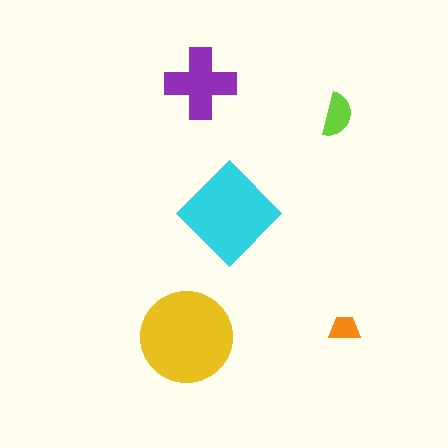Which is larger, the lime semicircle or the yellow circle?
The yellow circle.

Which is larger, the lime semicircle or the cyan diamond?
The cyan diamond.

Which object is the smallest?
The orange trapezoid.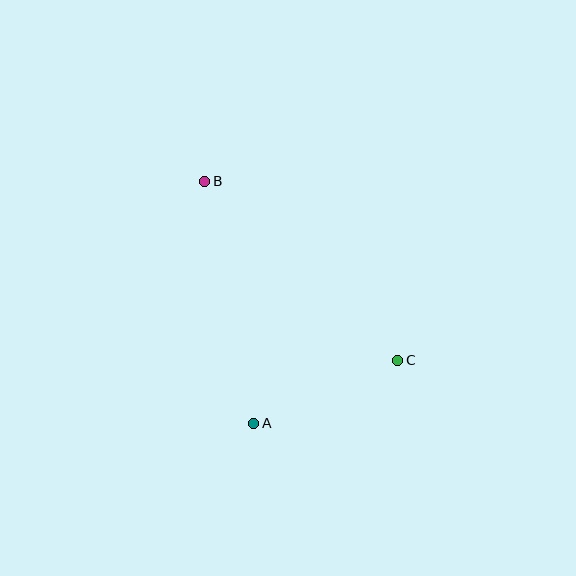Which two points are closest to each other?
Points A and C are closest to each other.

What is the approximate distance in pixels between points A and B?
The distance between A and B is approximately 247 pixels.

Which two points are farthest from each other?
Points B and C are farthest from each other.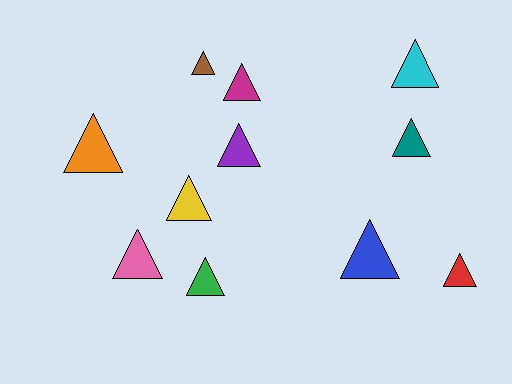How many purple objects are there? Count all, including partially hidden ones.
There is 1 purple object.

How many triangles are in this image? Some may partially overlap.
There are 11 triangles.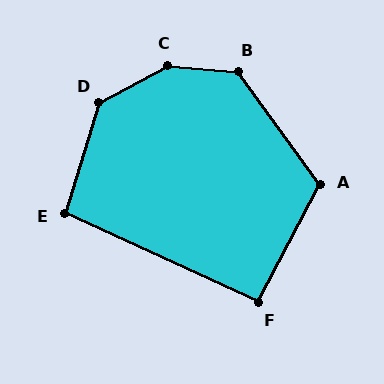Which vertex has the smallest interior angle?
F, at approximately 93 degrees.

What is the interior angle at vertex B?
Approximately 131 degrees (obtuse).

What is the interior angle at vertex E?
Approximately 98 degrees (obtuse).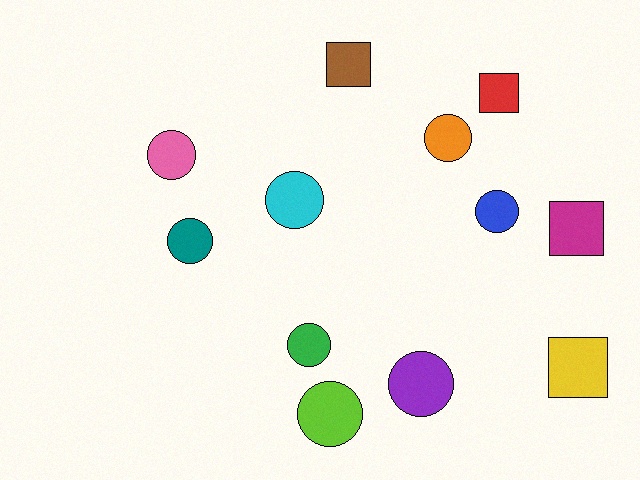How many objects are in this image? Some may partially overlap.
There are 12 objects.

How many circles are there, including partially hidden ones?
There are 8 circles.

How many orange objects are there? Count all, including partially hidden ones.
There is 1 orange object.